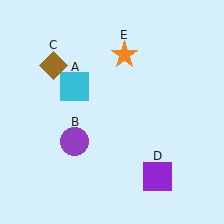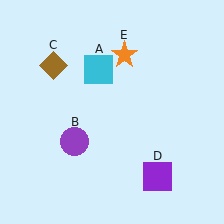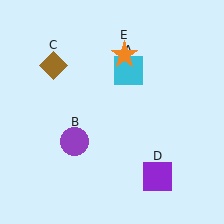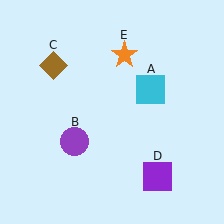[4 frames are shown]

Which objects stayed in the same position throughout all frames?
Purple circle (object B) and brown diamond (object C) and purple square (object D) and orange star (object E) remained stationary.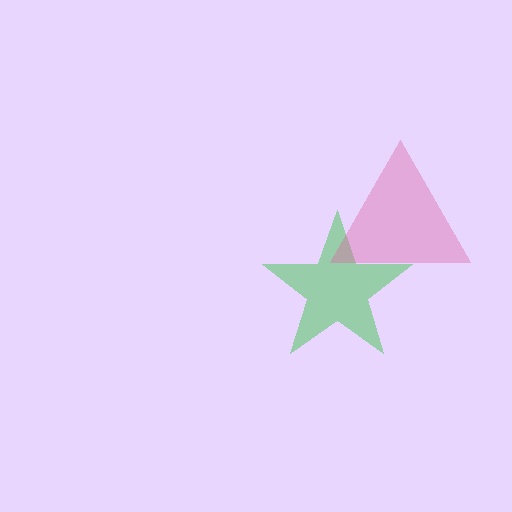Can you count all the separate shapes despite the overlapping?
Yes, there are 2 separate shapes.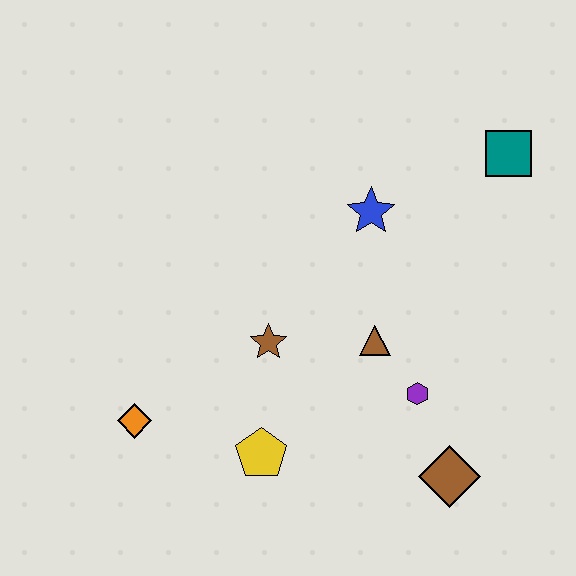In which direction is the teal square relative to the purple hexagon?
The teal square is above the purple hexagon.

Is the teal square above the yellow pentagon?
Yes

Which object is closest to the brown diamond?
The purple hexagon is closest to the brown diamond.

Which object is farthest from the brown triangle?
The orange diamond is farthest from the brown triangle.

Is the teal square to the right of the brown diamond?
Yes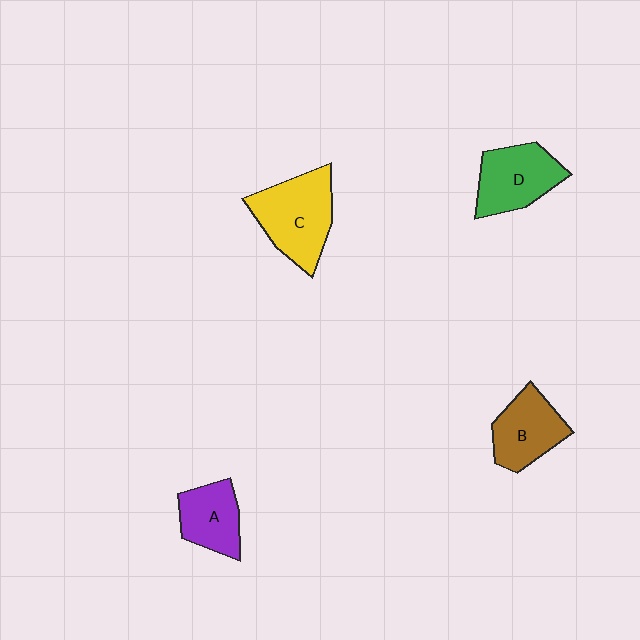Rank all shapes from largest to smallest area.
From largest to smallest: C (yellow), D (green), B (brown), A (purple).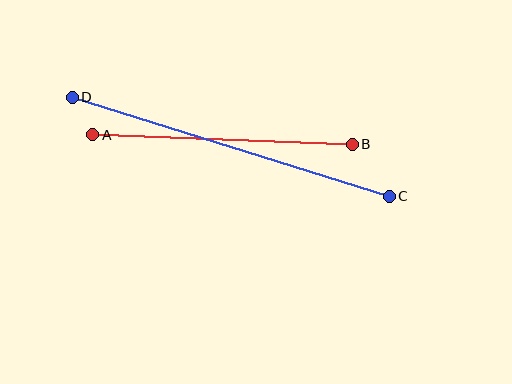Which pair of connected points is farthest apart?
Points C and D are farthest apart.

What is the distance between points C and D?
The distance is approximately 332 pixels.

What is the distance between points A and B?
The distance is approximately 260 pixels.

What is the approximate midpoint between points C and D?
The midpoint is at approximately (231, 147) pixels.